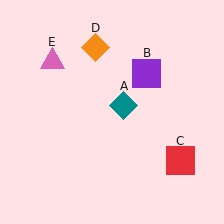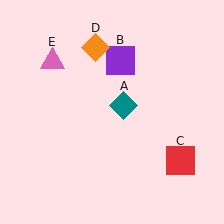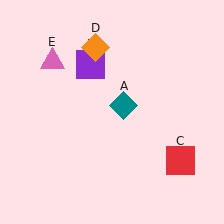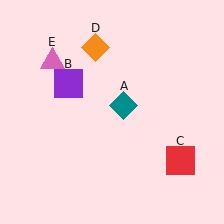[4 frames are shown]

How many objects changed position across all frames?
1 object changed position: purple square (object B).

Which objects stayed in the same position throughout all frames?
Teal diamond (object A) and red square (object C) and orange diamond (object D) and pink triangle (object E) remained stationary.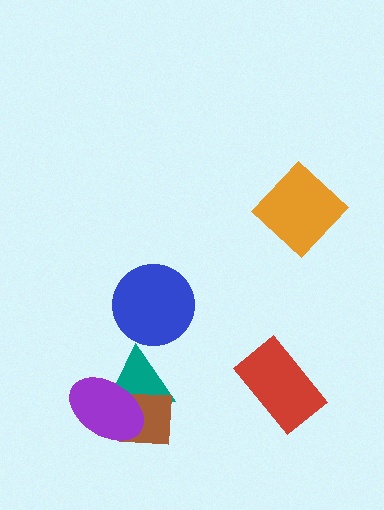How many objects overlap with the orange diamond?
0 objects overlap with the orange diamond.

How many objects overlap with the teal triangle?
2 objects overlap with the teal triangle.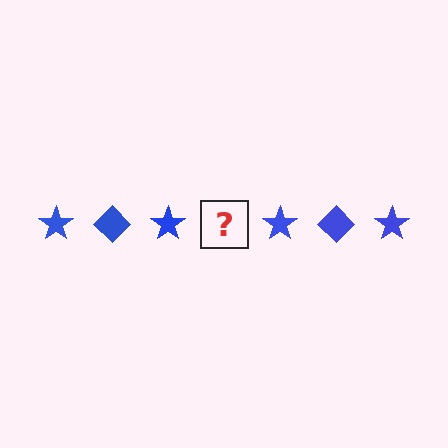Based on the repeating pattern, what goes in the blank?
The blank should be a blue diamond.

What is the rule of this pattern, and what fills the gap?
The rule is that the pattern cycles through star, diamond shapes in blue. The gap should be filled with a blue diamond.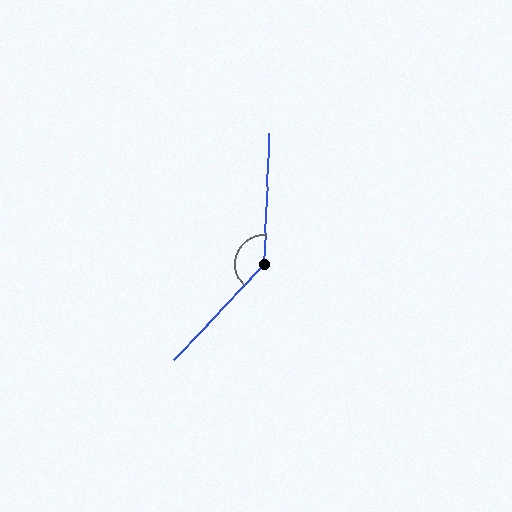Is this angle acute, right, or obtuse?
It is obtuse.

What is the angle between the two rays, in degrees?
Approximately 139 degrees.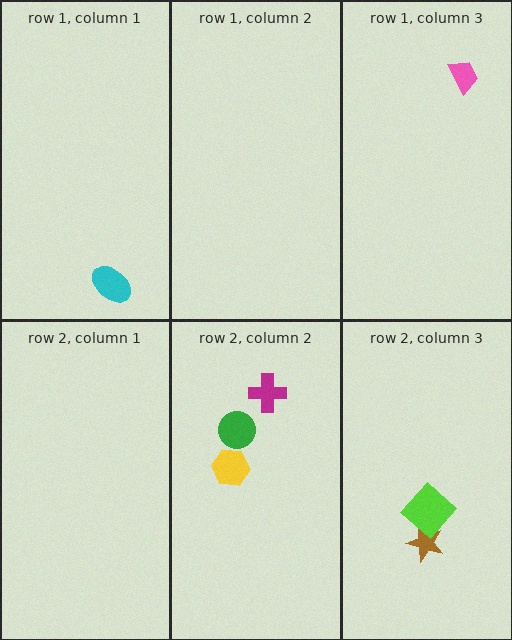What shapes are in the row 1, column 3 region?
The pink trapezoid.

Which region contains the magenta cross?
The row 2, column 2 region.